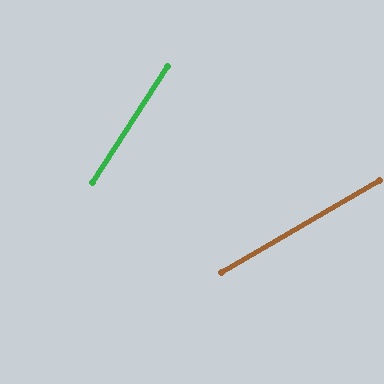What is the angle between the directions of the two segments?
Approximately 27 degrees.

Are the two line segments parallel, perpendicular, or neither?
Neither parallel nor perpendicular — they differ by about 27°.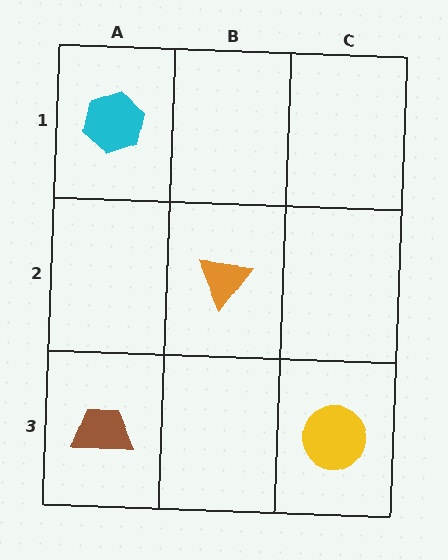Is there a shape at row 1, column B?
No, that cell is empty.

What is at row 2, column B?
An orange triangle.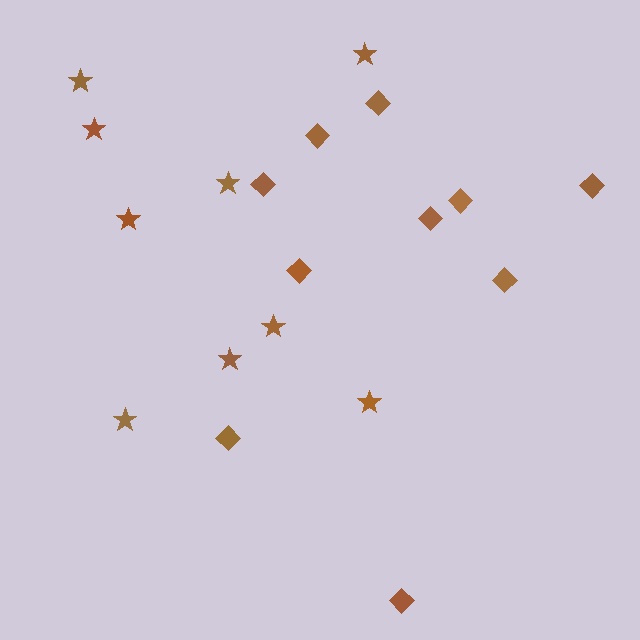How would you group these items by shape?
There are 2 groups: one group of diamonds (10) and one group of stars (9).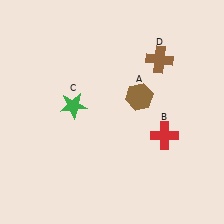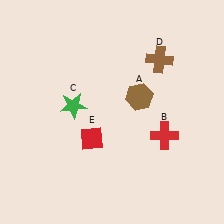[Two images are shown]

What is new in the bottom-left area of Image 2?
A red diamond (E) was added in the bottom-left area of Image 2.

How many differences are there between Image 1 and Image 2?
There is 1 difference between the two images.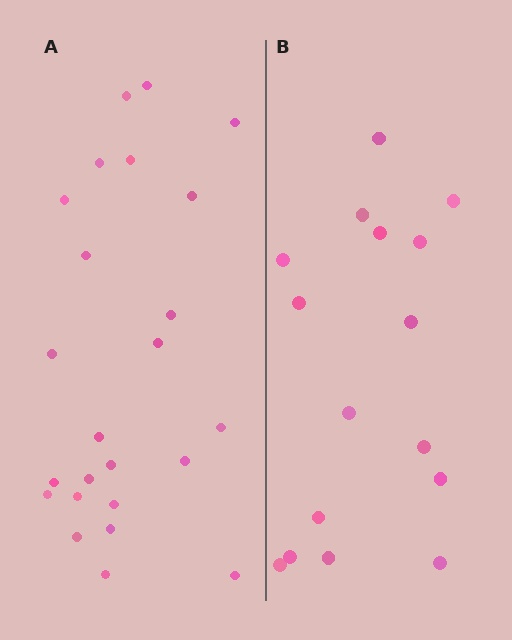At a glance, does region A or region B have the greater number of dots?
Region A (the left region) has more dots.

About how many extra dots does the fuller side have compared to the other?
Region A has roughly 8 or so more dots than region B.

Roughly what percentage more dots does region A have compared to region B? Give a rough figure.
About 50% more.